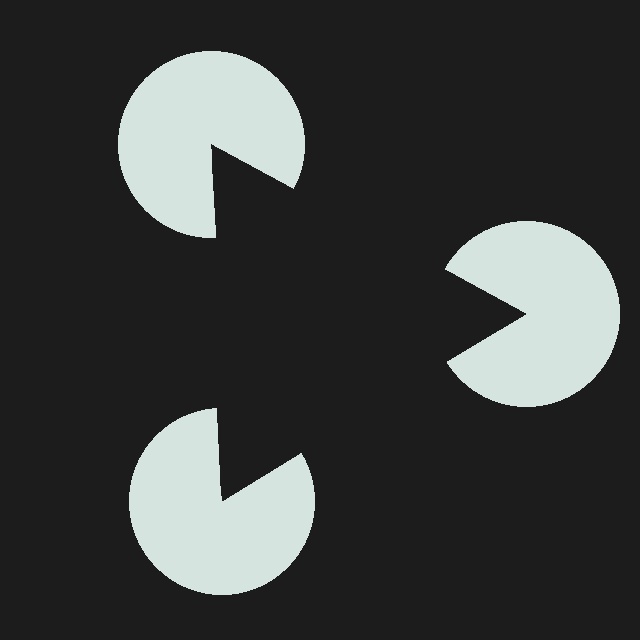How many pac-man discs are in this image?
There are 3 — one at each vertex of the illusory triangle.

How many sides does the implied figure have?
3 sides.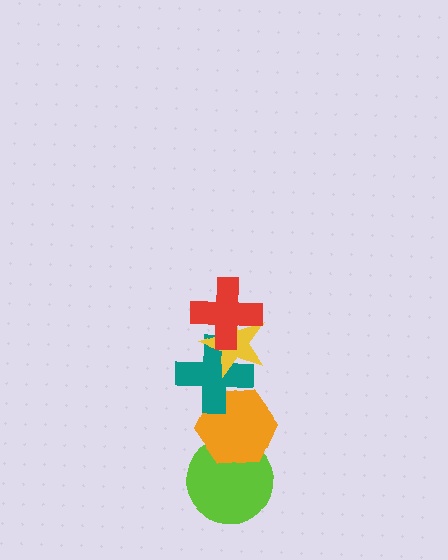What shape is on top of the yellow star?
The red cross is on top of the yellow star.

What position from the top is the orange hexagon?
The orange hexagon is 4th from the top.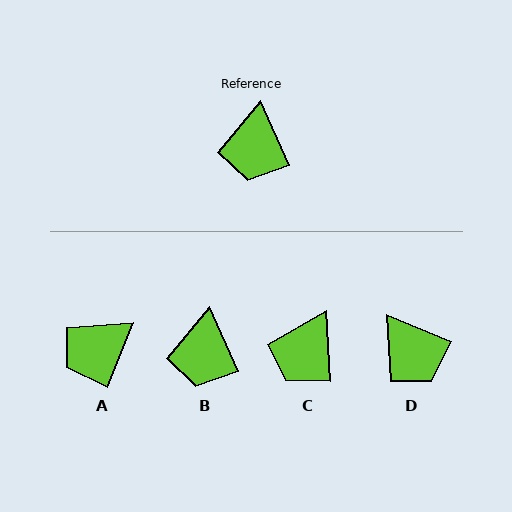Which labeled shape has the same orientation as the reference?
B.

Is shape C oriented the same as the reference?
No, it is off by about 20 degrees.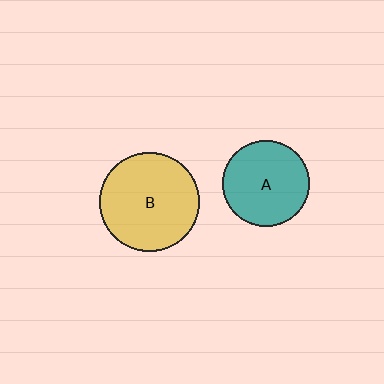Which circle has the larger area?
Circle B (yellow).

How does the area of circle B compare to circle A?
Approximately 1.3 times.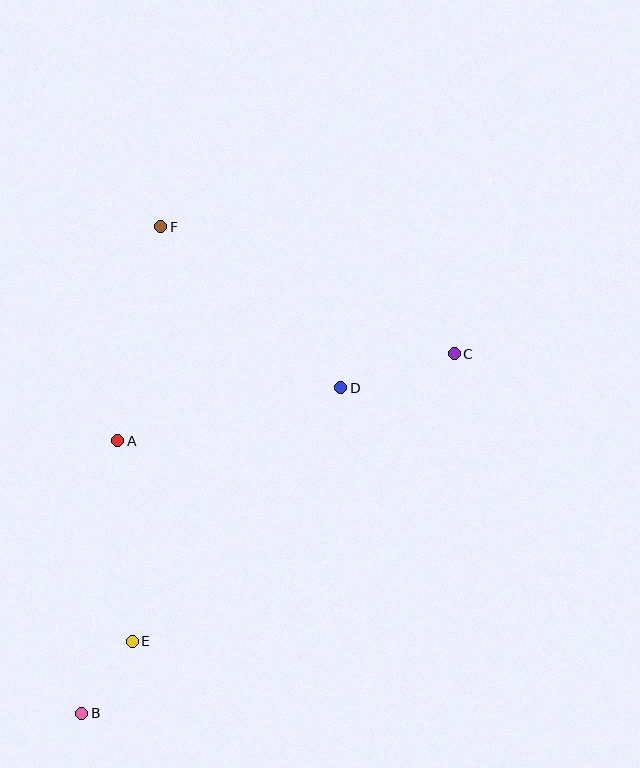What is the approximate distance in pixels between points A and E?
The distance between A and E is approximately 201 pixels.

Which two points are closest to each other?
Points B and E are closest to each other.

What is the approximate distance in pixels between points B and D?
The distance between B and D is approximately 416 pixels.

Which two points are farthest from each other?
Points B and C are farthest from each other.